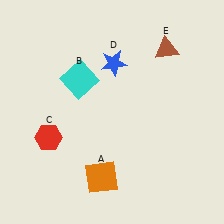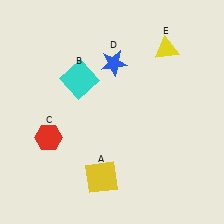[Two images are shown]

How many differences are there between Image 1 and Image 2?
There are 2 differences between the two images.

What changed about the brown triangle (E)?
In Image 1, E is brown. In Image 2, it changed to yellow.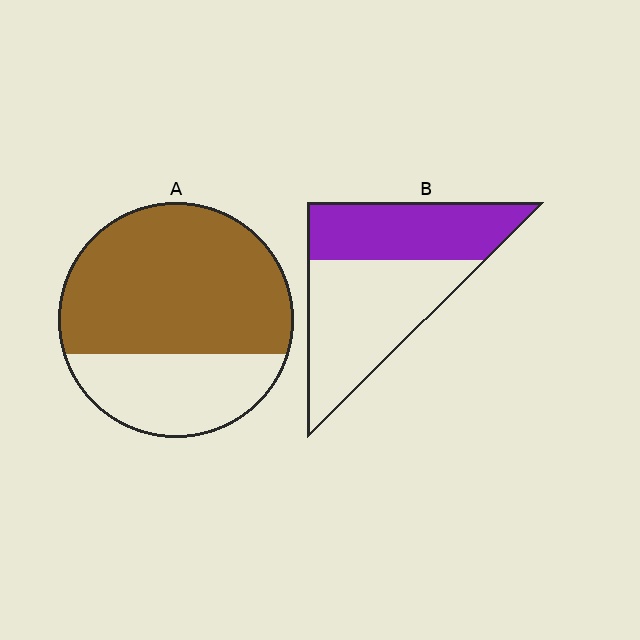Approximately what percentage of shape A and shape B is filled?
A is approximately 70% and B is approximately 45%.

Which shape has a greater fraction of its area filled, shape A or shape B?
Shape A.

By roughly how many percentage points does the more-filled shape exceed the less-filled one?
By roughly 25 percentage points (A over B).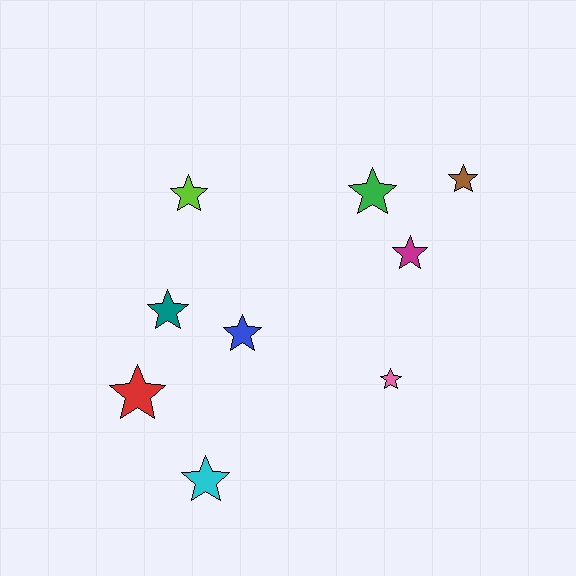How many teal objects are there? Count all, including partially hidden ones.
There is 1 teal object.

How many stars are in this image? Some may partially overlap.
There are 9 stars.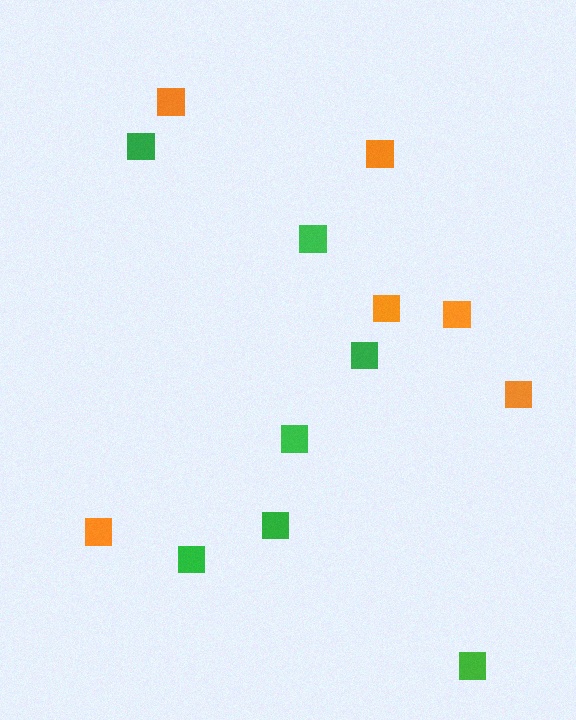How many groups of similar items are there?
There are 2 groups: one group of orange squares (6) and one group of green squares (7).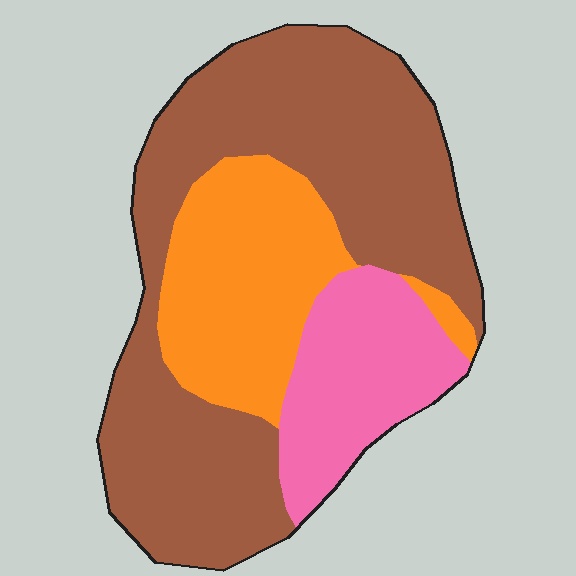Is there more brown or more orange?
Brown.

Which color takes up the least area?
Pink, at roughly 20%.